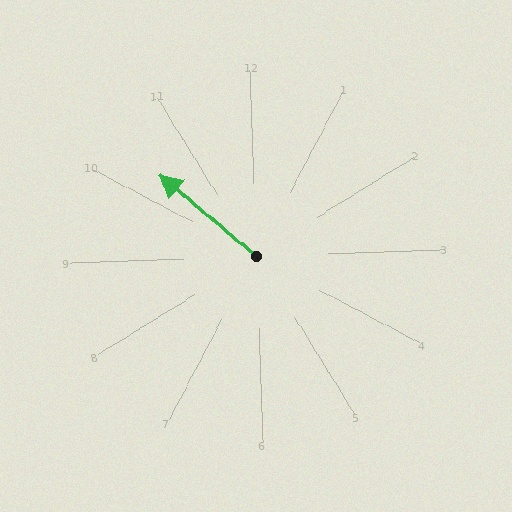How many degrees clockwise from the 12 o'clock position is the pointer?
Approximately 312 degrees.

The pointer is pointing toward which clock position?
Roughly 10 o'clock.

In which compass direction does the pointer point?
Northwest.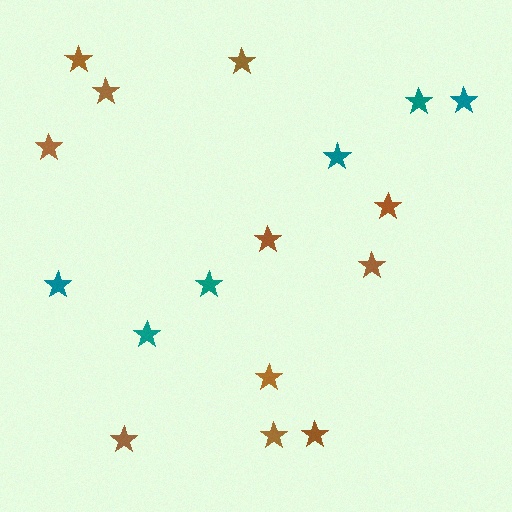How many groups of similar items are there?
There are 2 groups: one group of brown stars (11) and one group of teal stars (6).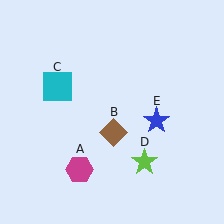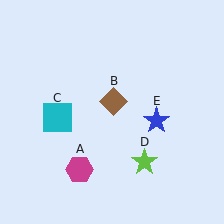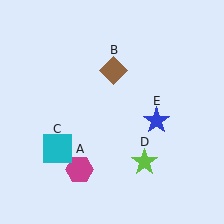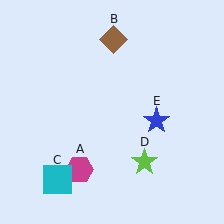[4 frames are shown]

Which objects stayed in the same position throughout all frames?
Magenta hexagon (object A) and lime star (object D) and blue star (object E) remained stationary.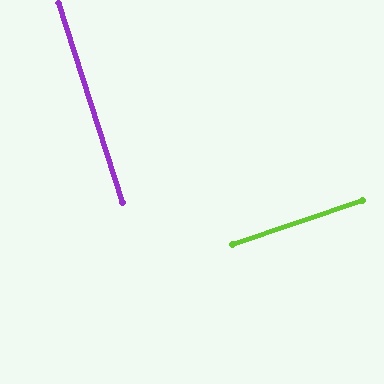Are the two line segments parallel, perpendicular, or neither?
Perpendicular — they meet at approximately 89°.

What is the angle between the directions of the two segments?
Approximately 89 degrees.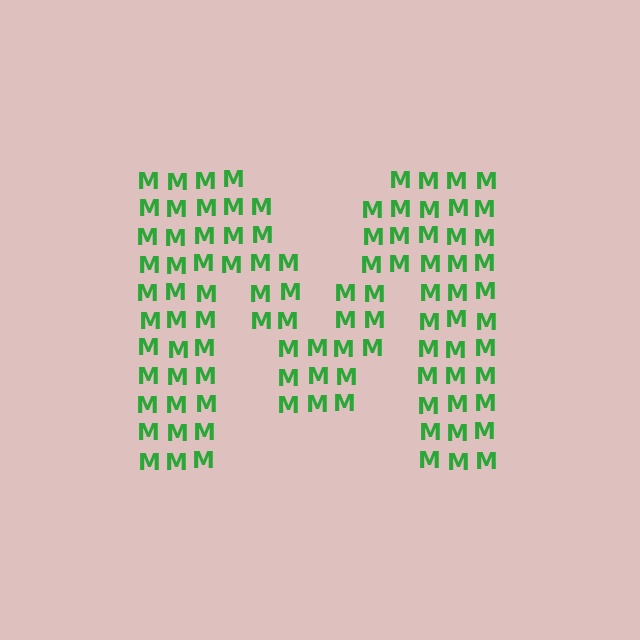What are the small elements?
The small elements are letter M's.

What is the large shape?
The large shape is the letter M.